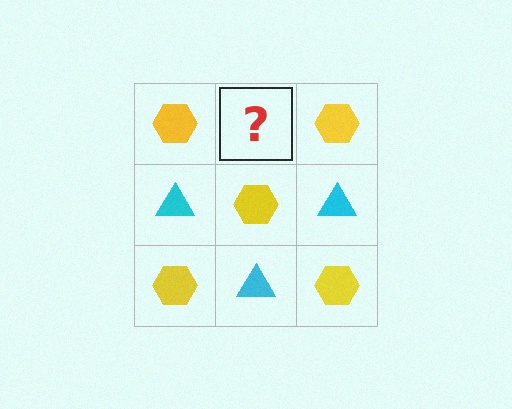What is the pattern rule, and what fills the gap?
The rule is that it alternates yellow hexagon and cyan triangle in a checkerboard pattern. The gap should be filled with a cyan triangle.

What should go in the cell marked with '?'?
The missing cell should contain a cyan triangle.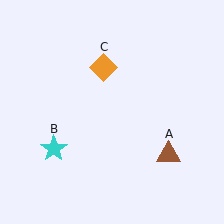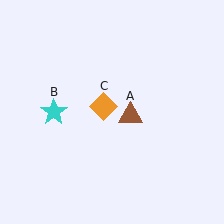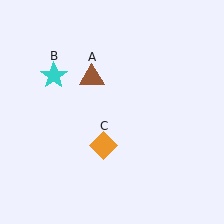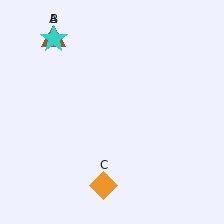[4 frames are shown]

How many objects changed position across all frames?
3 objects changed position: brown triangle (object A), cyan star (object B), orange diamond (object C).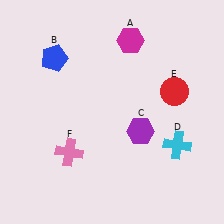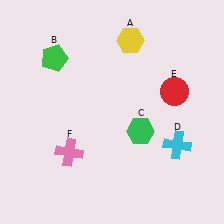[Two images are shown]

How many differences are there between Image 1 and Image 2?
There are 3 differences between the two images.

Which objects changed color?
A changed from magenta to yellow. B changed from blue to green. C changed from purple to green.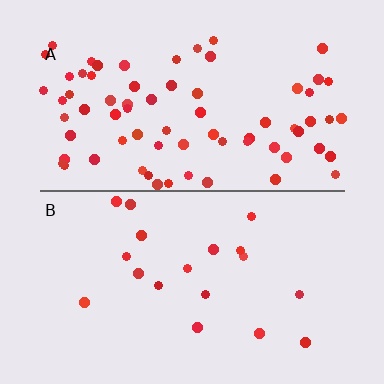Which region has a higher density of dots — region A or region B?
A (the top).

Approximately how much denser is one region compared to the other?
Approximately 3.8× — region A over region B.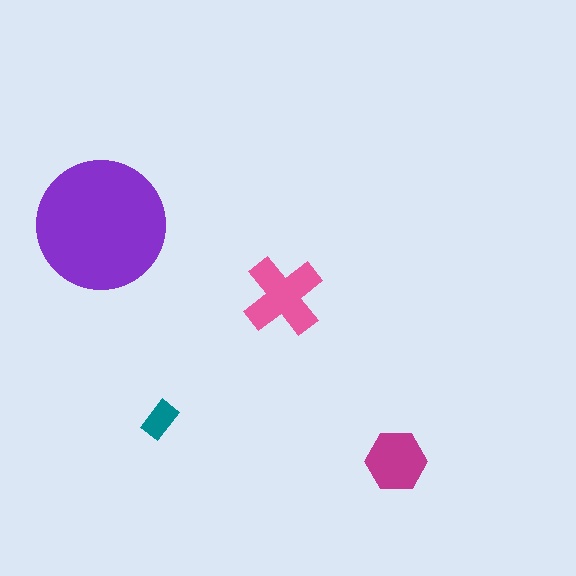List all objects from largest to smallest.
The purple circle, the pink cross, the magenta hexagon, the teal rectangle.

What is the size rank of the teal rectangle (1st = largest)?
4th.